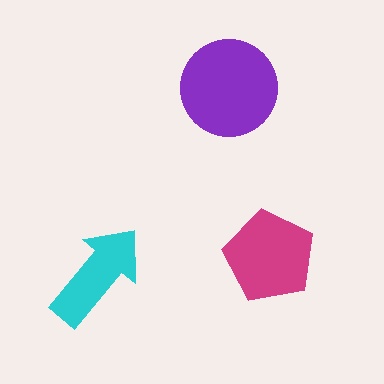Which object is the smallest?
The cyan arrow.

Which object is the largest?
The purple circle.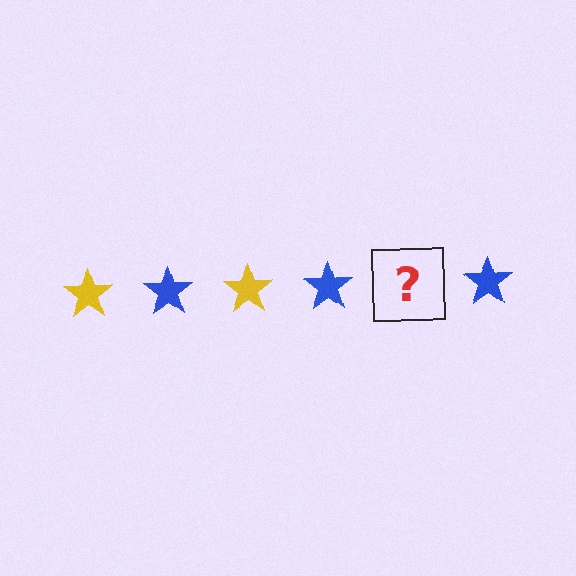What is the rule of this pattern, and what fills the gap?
The rule is that the pattern cycles through yellow, blue stars. The gap should be filled with a yellow star.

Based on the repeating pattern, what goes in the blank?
The blank should be a yellow star.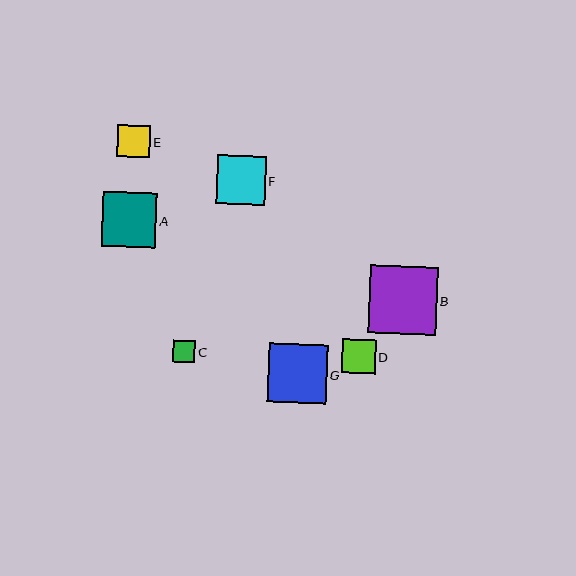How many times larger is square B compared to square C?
Square B is approximately 3.1 times the size of square C.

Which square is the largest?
Square B is the largest with a size of approximately 68 pixels.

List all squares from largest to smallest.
From largest to smallest: B, G, A, F, D, E, C.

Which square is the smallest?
Square C is the smallest with a size of approximately 22 pixels.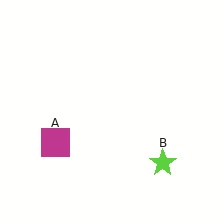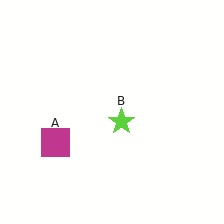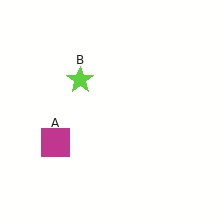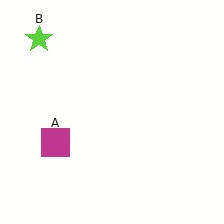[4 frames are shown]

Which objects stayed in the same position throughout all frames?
Magenta square (object A) remained stationary.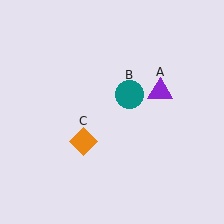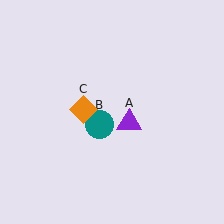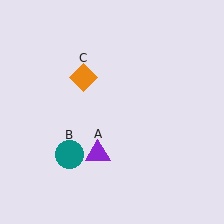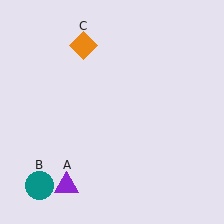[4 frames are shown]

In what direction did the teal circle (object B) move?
The teal circle (object B) moved down and to the left.